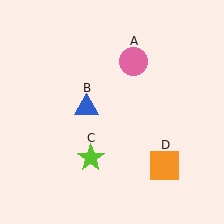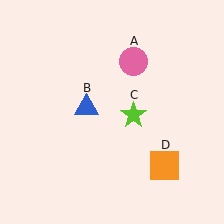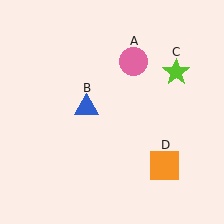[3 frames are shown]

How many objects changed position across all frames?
1 object changed position: lime star (object C).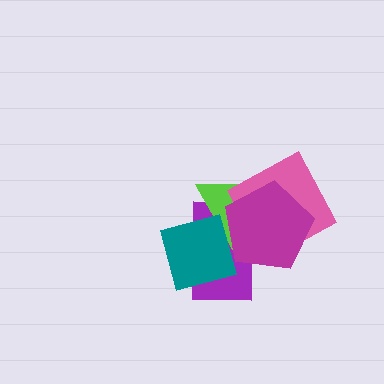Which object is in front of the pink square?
The magenta pentagon is in front of the pink square.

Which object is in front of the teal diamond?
The magenta pentagon is in front of the teal diamond.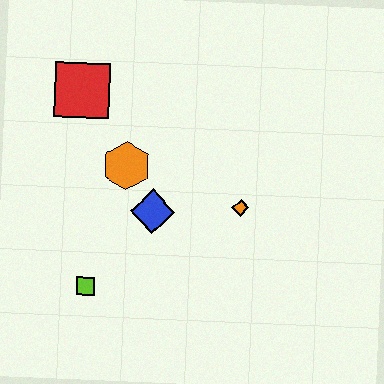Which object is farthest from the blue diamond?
The red square is farthest from the blue diamond.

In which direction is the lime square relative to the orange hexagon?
The lime square is below the orange hexagon.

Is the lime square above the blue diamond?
No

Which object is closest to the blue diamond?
The orange hexagon is closest to the blue diamond.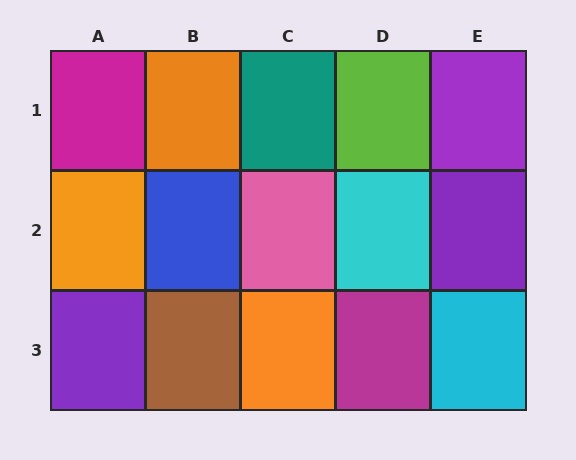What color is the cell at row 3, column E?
Cyan.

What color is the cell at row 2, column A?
Orange.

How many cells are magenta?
2 cells are magenta.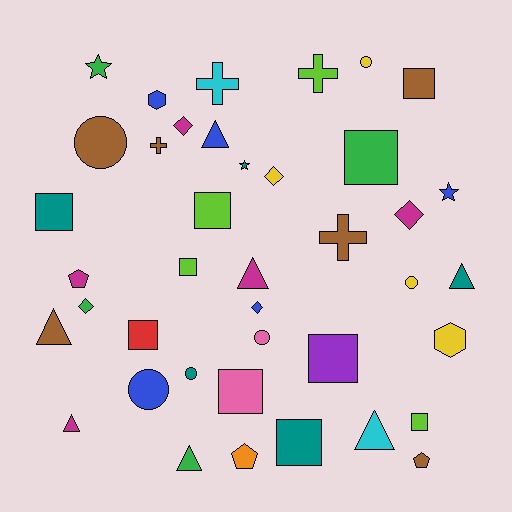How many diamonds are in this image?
There are 5 diamonds.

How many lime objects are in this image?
There are 4 lime objects.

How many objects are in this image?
There are 40 objects.